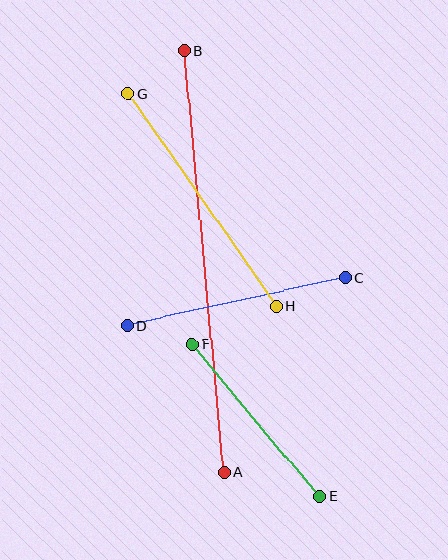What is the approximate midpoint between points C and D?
The midpoint is at approximately (236, 301) pixels.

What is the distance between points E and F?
The distance is approximately 198 pixels.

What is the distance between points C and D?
The distance is approximately 223 pixels.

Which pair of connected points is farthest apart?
Points A and B are farthest apart.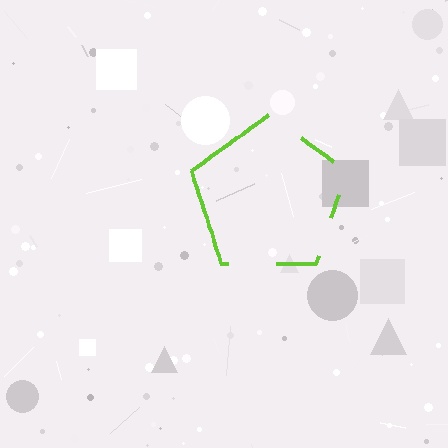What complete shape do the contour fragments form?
The contour fragments form a pentagon.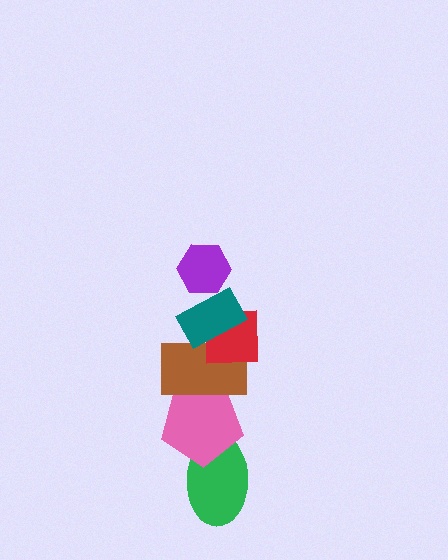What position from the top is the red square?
The red square is 3rd from the top.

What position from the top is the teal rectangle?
The teal rectangle is 2nd from the top.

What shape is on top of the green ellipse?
The pink pentagon is on top of the green ellipse.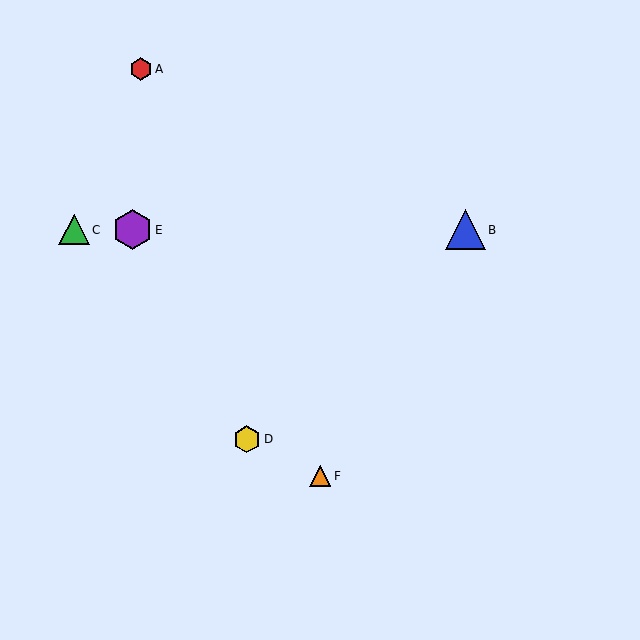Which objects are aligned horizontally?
Objects B, C, E are aligned horizontally.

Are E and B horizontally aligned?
Yes, both are at y≈230.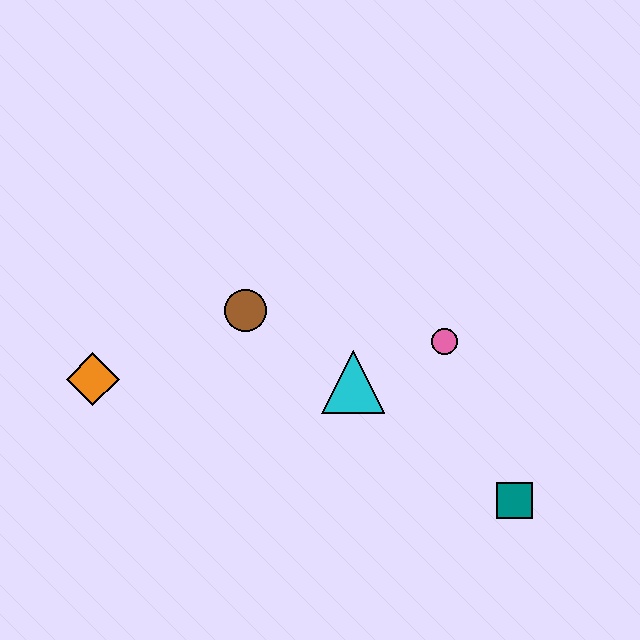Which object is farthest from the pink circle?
The orange diamond is farthest from the pink circle.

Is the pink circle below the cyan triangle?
No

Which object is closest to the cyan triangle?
The pink circle is closest to the cyan triangle.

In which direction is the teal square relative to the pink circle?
The teal square is below the pink circle.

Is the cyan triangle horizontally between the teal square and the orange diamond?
Yes